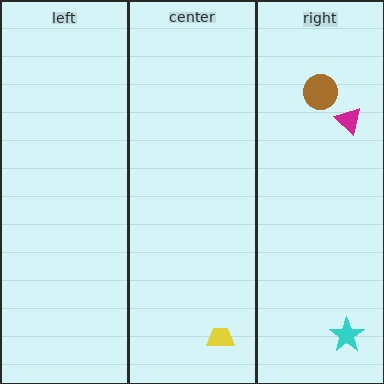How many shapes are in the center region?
1.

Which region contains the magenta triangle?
The right region.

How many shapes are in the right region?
3.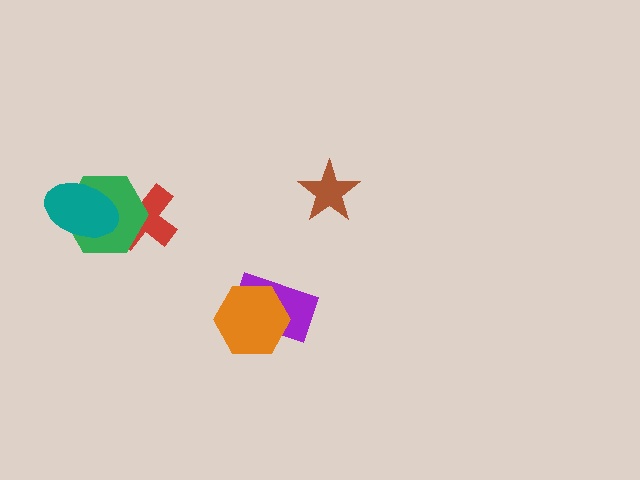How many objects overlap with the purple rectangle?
1 object overlaps with the purple rectangle.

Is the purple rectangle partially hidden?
Yes, it is partially covered by another shape.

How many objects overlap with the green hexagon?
2 objects overlap with the green hexagon.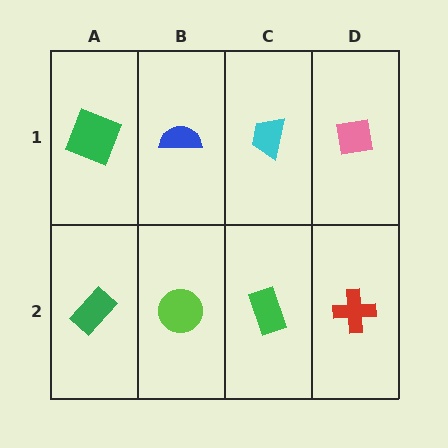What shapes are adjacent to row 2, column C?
A cyan trapezoid (row 1, column C), a lime circle (row 2, column B), a red cross (row 2, column D).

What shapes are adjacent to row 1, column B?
A lime circle (row 2, column B), a green square (row 1, column A), a cyan trapezoid (row 1, column C).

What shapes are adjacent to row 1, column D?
A red cross (row 2, column D), a cyan trapezoid (row 1, column C).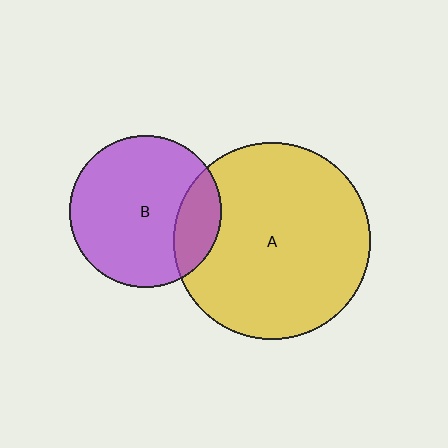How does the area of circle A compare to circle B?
Approximately 1.7 times.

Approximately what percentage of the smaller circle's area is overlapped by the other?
Approximately 20%.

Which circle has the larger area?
Circle A (yellow).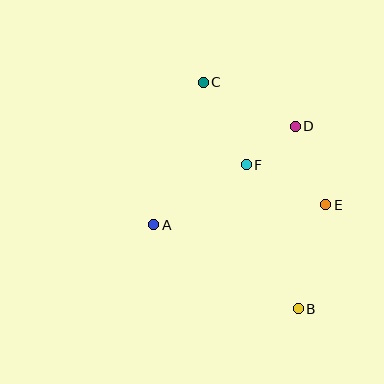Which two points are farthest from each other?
Points B and C are farthest from each other.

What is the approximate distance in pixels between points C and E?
The distance between C and E is approximately 173 pixels.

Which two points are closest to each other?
Points D and F are closest to each other.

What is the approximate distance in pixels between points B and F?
The distance between B and F is approximately 153 pixels.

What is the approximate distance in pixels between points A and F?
The distance between A and F is approximately 110 pixels.